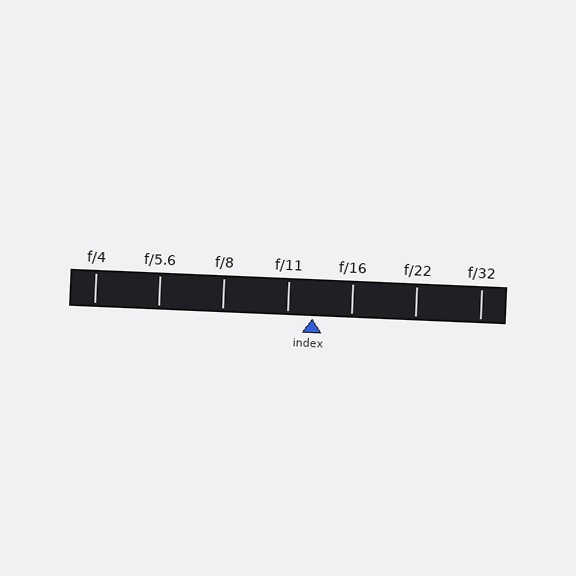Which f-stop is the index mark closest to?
The index mark is closest to f/11.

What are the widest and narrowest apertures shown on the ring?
The widest aperture shown is f/4 and the narrowest is f/32.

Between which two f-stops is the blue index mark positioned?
The index mark is between f/11 and f/16.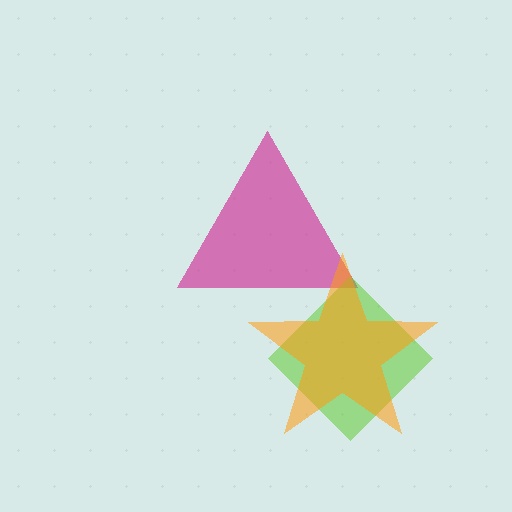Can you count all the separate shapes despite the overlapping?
Yes, there are 3 separate shapes.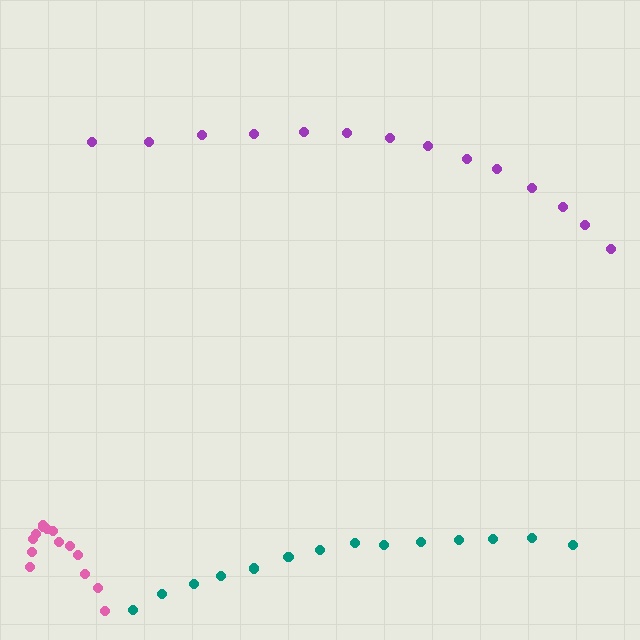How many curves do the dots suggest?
There are 3 distinct paths.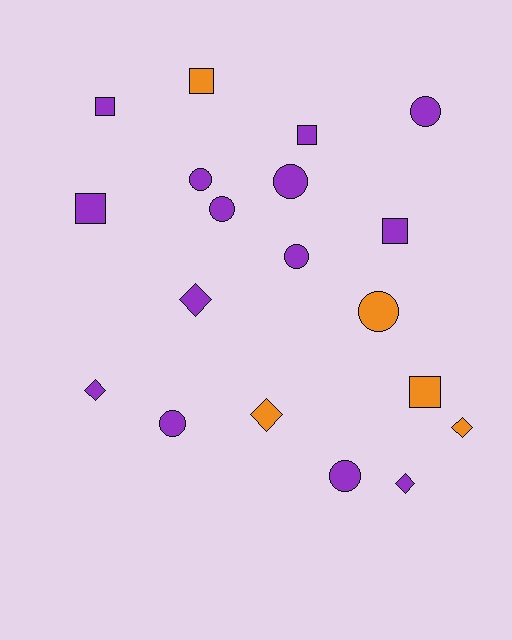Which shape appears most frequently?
Circle, with 8 objects.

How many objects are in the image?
There are 19 objects.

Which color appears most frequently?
Purple, with 14 objects.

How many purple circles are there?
There are 7 purple circles.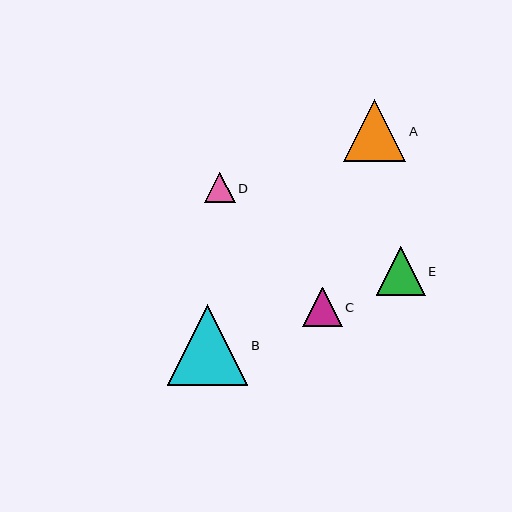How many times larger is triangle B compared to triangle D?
Triangle B is approximately 2.6 times the size of triangle D.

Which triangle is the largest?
Triangle B is the largest with a size of approximately 80 pixels.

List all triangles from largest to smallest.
From largest to smallest: B, A, E, C, D.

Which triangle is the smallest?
Triangle D is the smallest with a size of approximately 30 pixels.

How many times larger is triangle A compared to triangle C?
Triangle A is approximately 1.6 times the size of triangle C.